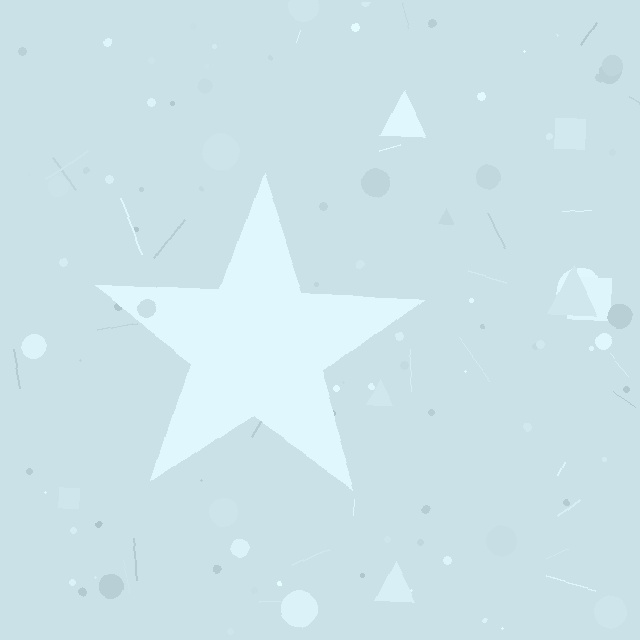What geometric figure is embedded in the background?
A star is embedded in the background.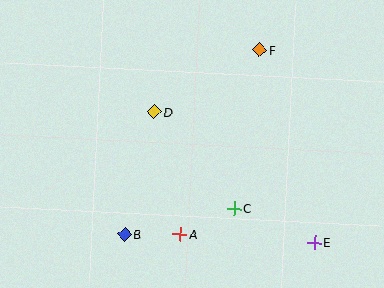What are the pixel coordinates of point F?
Point F is at (259, 50).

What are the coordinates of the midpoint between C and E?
The midpoint between C and E is at (274, 225).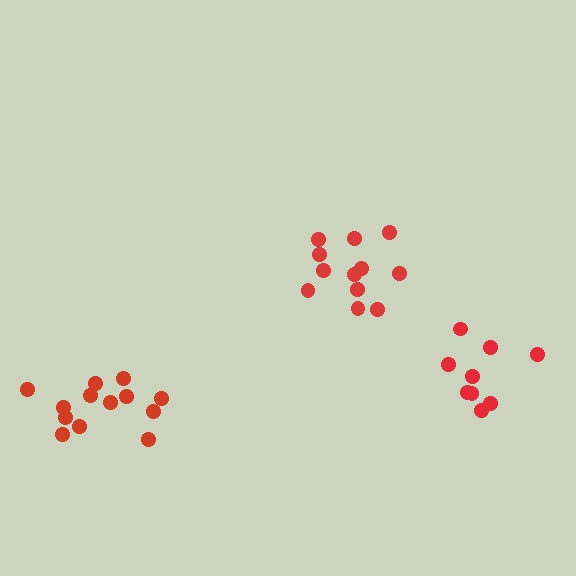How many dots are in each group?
Group 1: 12 dots, Group 2: 9 dots, Group 3: 13 dots (34 total).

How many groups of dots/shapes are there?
There are 3 groups.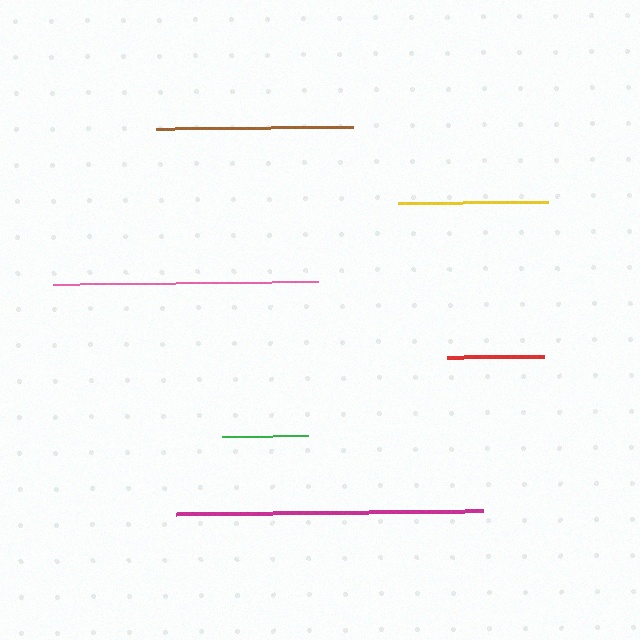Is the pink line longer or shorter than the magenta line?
The magenta line is longer than the pink line.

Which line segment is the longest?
The magenta line is the longest at approximately 306 pixels.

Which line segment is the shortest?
The green line is the shortest at approximately 86 pixels.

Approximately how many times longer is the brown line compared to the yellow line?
The brown line is approximately 1.3 times the length of the yellow line.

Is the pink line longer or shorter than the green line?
The pink line is longer than the green line.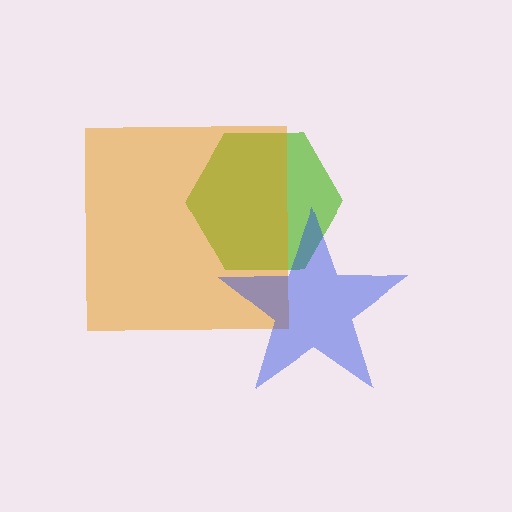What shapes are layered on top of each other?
The layered shapes are: a lime hexagon, an orange square, a blue star.